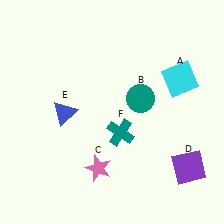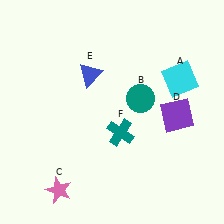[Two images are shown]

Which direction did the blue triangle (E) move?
The blue triangle (E) moved up.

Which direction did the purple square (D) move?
The purple square (D) moved up.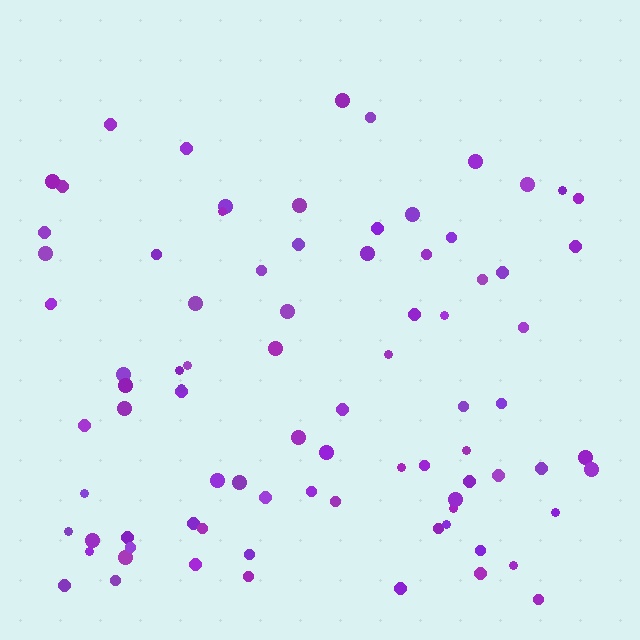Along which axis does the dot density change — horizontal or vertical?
Vertical.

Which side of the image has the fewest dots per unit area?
The top.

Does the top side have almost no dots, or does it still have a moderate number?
Still a moderate number, just noticeably fewer than the bottom.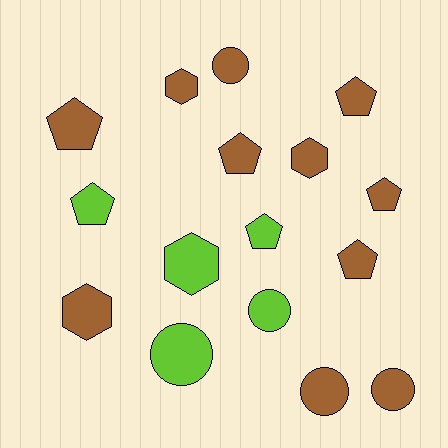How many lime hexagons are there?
There is 1 lime hexagon.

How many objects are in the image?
There are 16 objects.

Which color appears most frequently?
Brown, with 11 objects.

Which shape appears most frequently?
Pentagon, with 7 objects.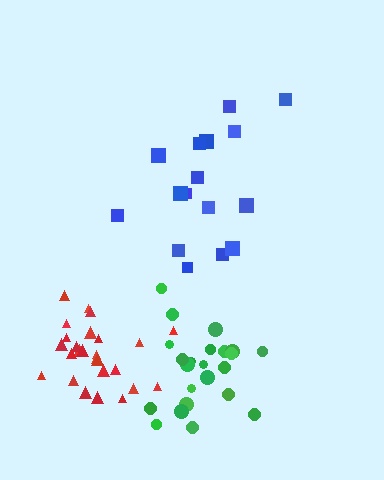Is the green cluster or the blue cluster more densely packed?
Green.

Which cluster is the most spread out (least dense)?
Blue.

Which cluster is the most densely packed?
Red.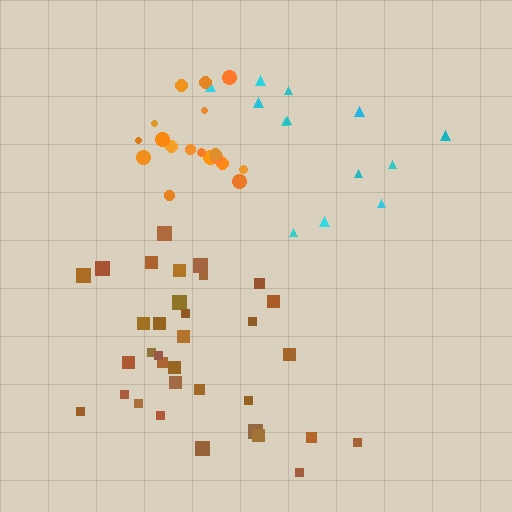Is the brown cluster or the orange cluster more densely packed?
Orange.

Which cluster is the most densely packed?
Orange.